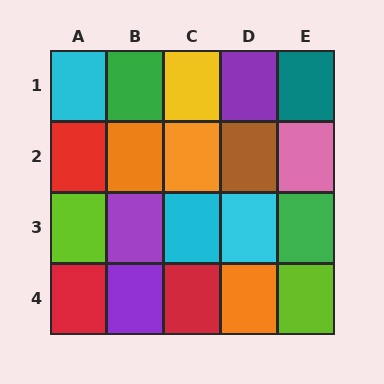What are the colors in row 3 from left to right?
Lime, purple, cyan, cyan, green.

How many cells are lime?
2 cells are lime.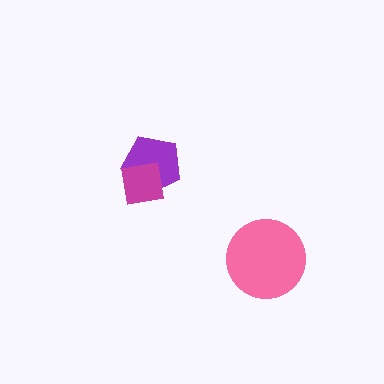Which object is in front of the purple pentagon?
The magenta square is in front of the purple pentagon.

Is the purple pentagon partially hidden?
Yes, it is partially covered by another shape.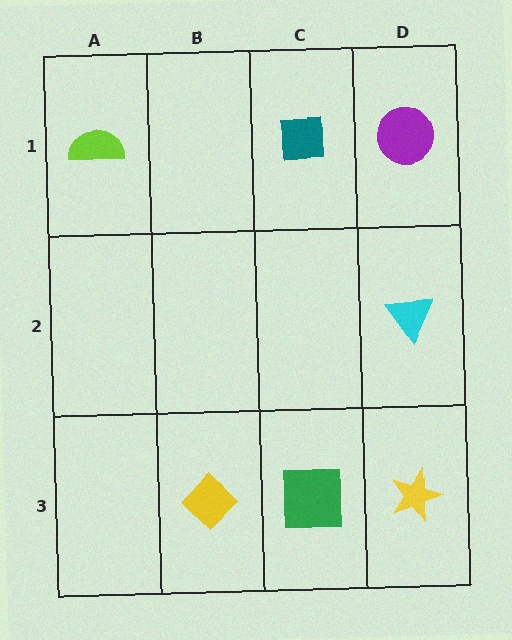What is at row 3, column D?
A yellow star.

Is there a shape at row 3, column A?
No, that cell is empty.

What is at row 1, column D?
A purple circle.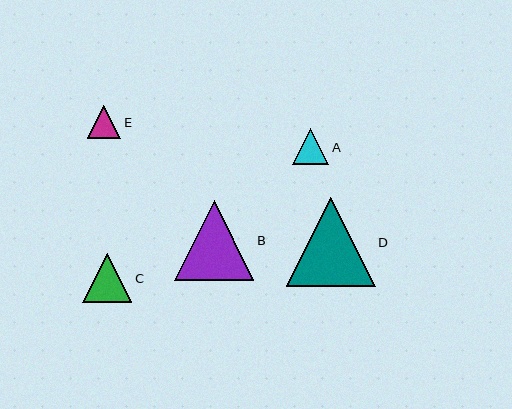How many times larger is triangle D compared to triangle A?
Triangle D is approximately 2.5 times the size of triangle A.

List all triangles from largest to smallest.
From largest to smallest: D, B, C, A, E.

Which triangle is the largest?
Triangle D is the largest with a size of approximately 89 pixels.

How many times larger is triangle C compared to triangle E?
Triangle C is approximately 1.5 times the size of triangle E.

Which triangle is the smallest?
Triangle E is the smallest with a size of approximately 33 pixels.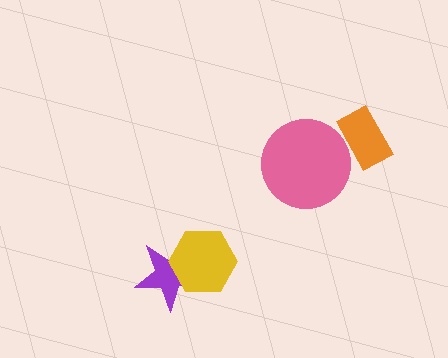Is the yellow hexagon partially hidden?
No, no other shape covers it.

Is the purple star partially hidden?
Yes, it is partially covered by another shape.